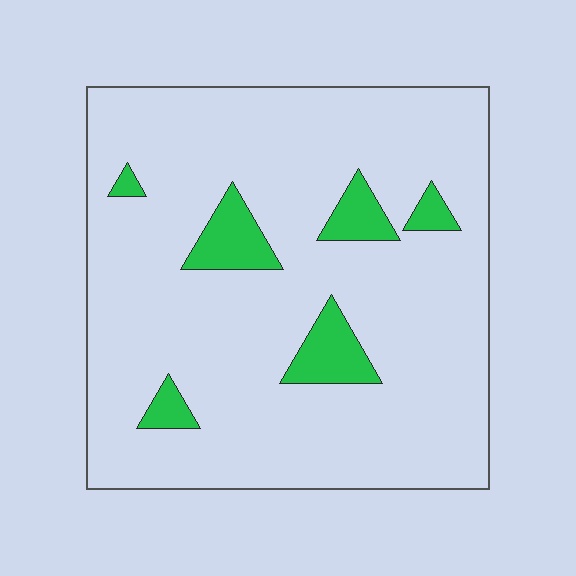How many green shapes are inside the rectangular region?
6.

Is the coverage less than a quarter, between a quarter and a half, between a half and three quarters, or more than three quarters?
Less than a quarter.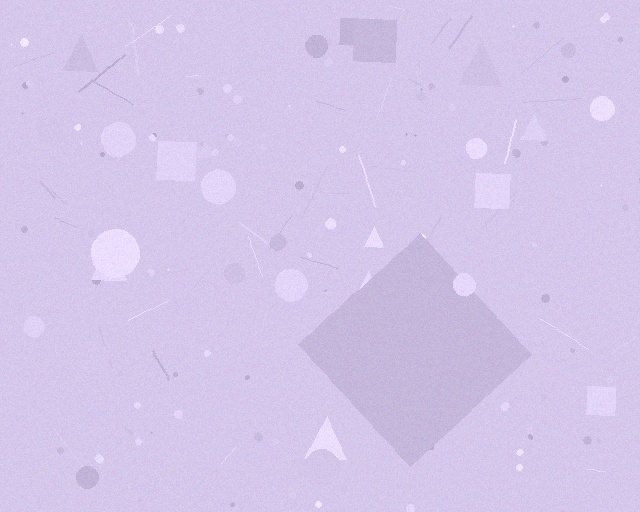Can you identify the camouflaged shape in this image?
The camouflaged shape is a diamond.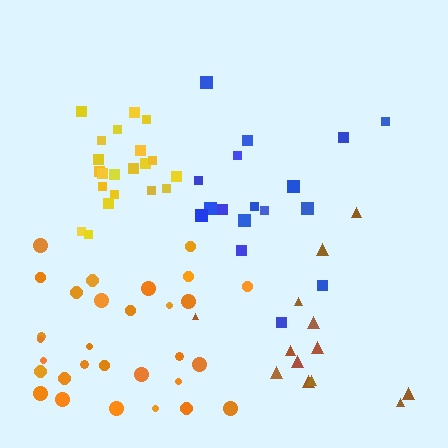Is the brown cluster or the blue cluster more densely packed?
Brown.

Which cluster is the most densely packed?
Yellow.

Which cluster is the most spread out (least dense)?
Blue.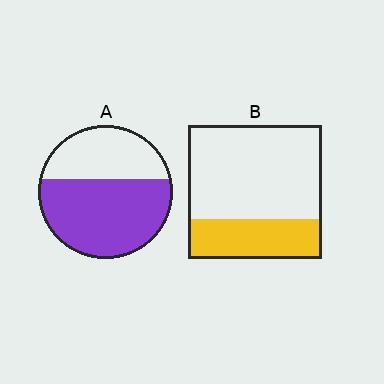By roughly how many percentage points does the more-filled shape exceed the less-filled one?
By roughly 30 percentage points (A over B).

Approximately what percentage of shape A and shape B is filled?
A is approximately 60% and B is approximately 30%.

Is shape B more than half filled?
No.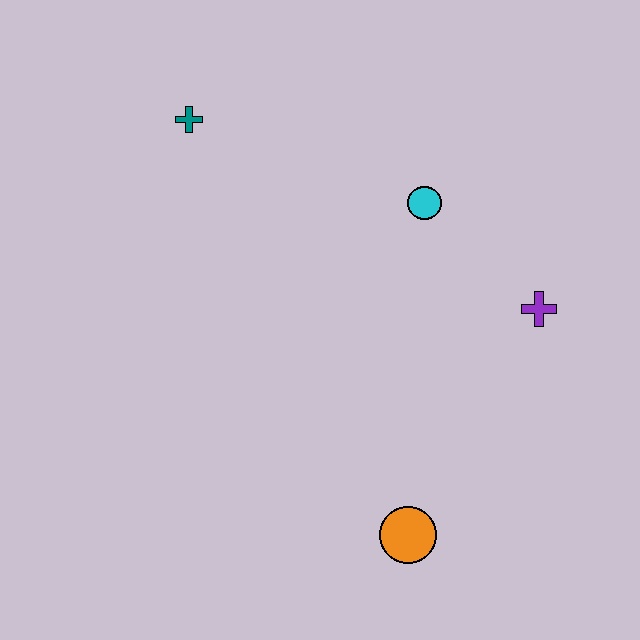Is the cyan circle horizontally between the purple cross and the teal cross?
Yes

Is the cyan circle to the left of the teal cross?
No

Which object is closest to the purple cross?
The cyan circle is closest to the purple cross.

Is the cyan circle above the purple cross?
Yes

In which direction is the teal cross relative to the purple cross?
The teal cross is to the left of the purple cross.